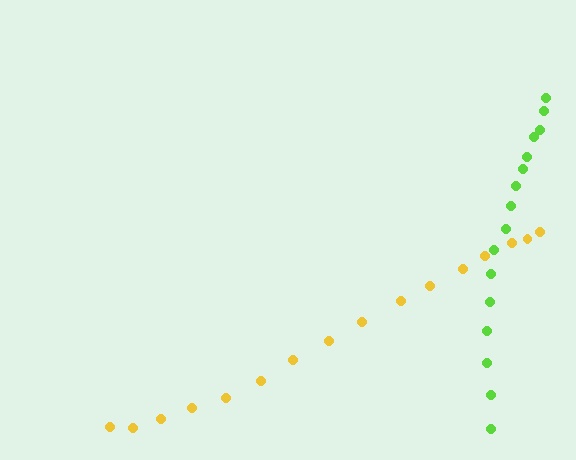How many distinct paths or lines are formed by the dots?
There are 2 distinct paths.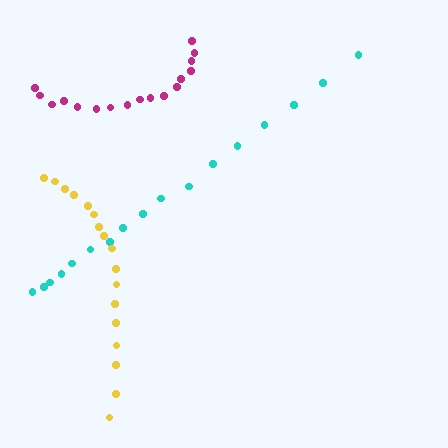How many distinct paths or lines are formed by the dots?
There are 3 distinct paths.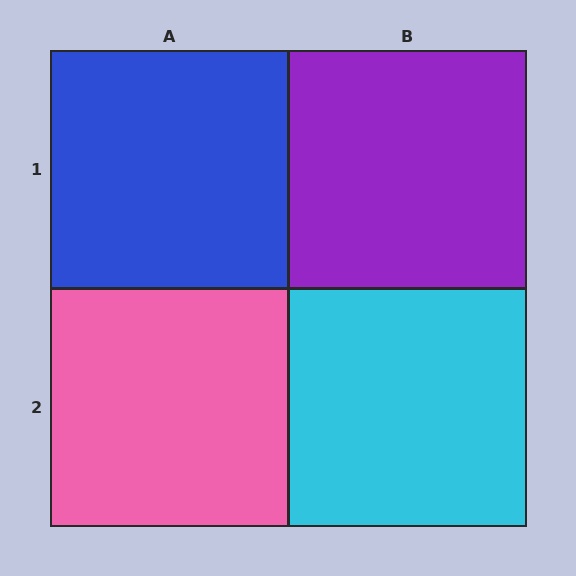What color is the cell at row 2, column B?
Cyan.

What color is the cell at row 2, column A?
Pink.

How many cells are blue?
1 cell is blue.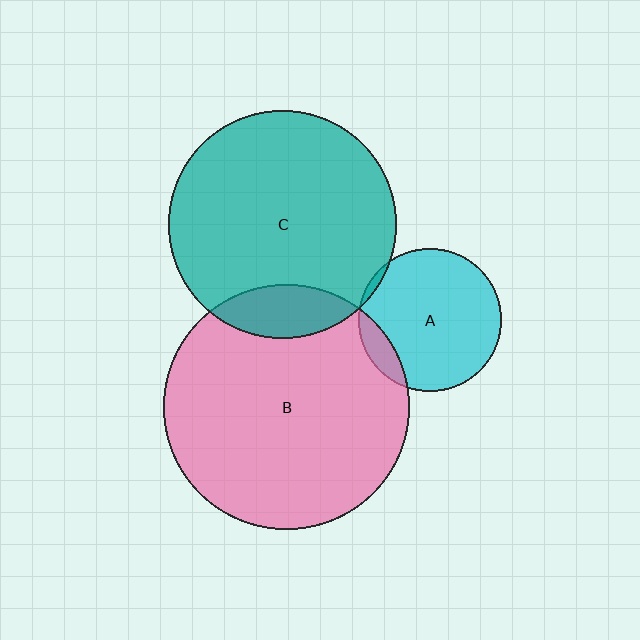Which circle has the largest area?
Circle B (pink).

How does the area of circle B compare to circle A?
Approximately 3.0 times.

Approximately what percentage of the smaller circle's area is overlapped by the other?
Approximately 15%.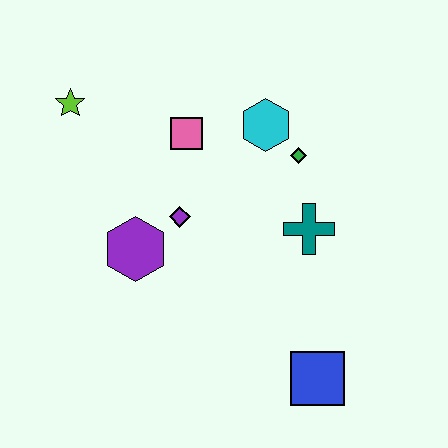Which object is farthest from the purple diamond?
The blue square is farthest from the purple diamond.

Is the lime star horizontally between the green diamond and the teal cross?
No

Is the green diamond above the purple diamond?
Yes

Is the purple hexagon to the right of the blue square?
No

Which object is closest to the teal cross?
The green diamond is closest to the teal cross.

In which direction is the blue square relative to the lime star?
The blue square is below the lime star.